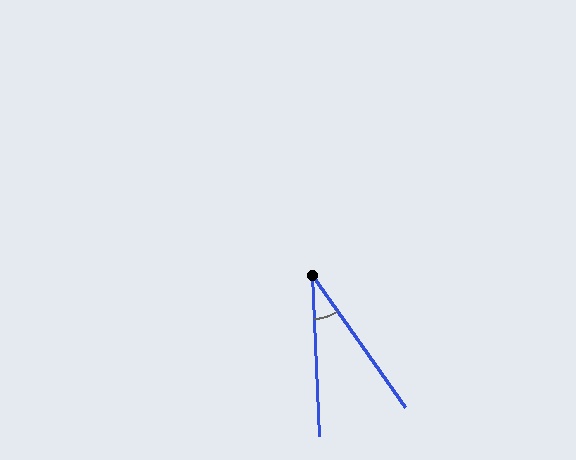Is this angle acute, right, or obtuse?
It is acute.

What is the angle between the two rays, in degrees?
Approximately 32 degrees.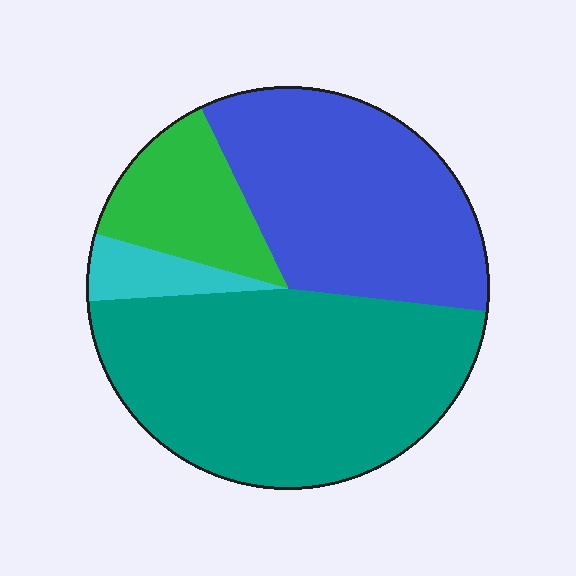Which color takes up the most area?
Teal, at roughly 45%.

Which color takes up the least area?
Cyan, at roughly 5%.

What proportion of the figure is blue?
Blue takes up about one third (1/3) of the figure.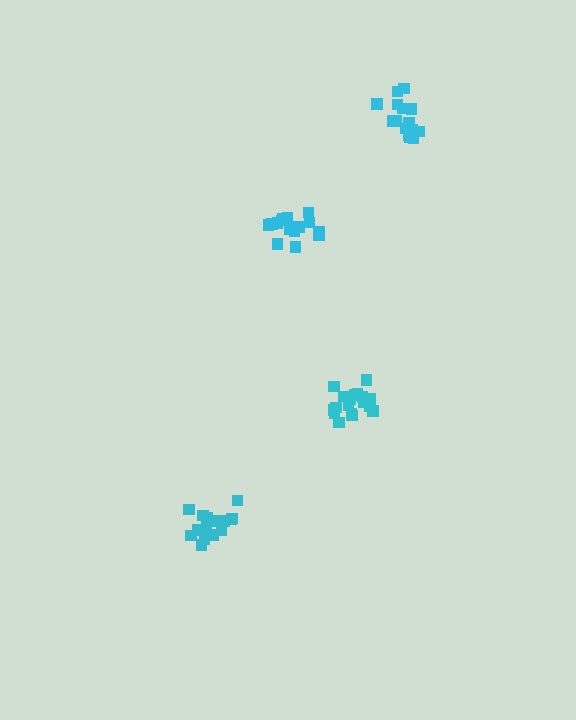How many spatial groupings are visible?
There are 4 spatial groupings.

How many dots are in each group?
Group 1: 16 dots, Group 2: 19 dots, Group 3: 16 dots, Group 4: 17 dots (68 total).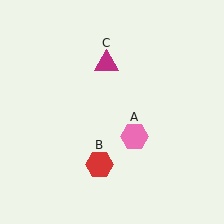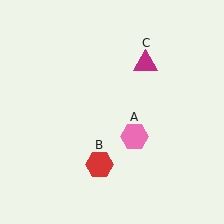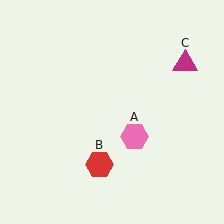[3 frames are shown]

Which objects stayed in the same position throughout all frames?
Pink hexagon (object A) and red hexagon (object B) remained stationary.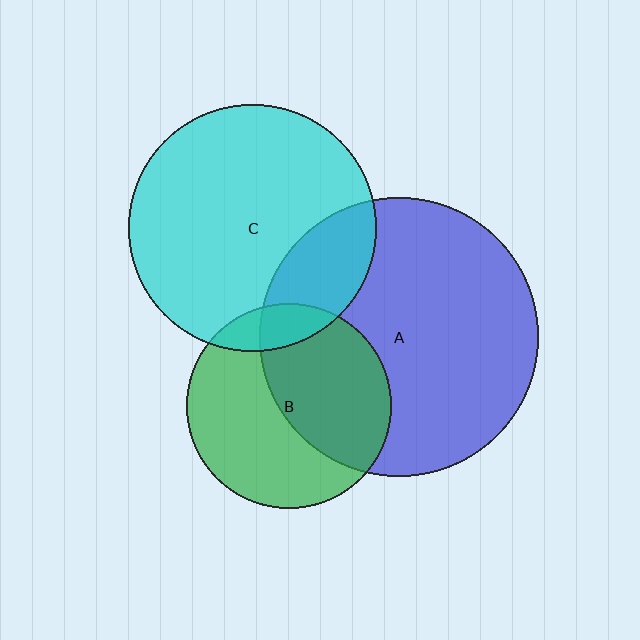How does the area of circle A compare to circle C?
Approximately 1.3 times.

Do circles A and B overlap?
Yes.